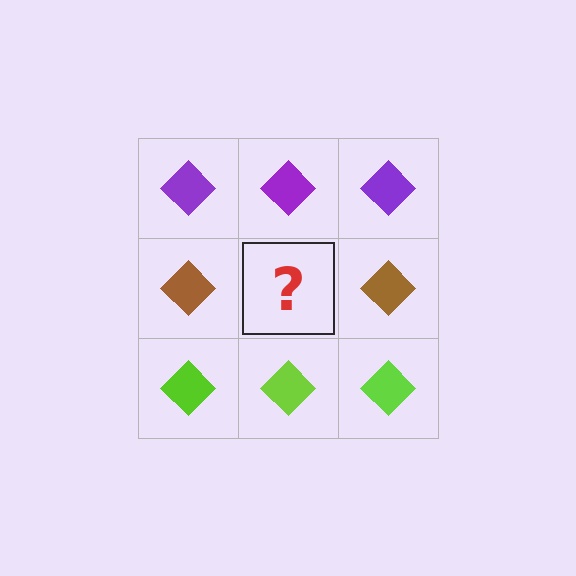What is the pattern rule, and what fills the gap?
The rule is that each row has a consistent color. The gap should be filled with a brown diamond.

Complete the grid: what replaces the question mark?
The question mark should be replaced with a brown diamond.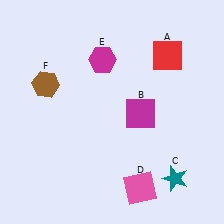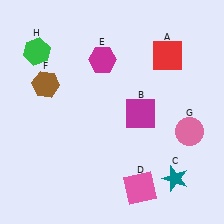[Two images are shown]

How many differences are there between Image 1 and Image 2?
There are 2 differences between the two images.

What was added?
A pink circle (G), a green hexagon (H) were added in Image 2.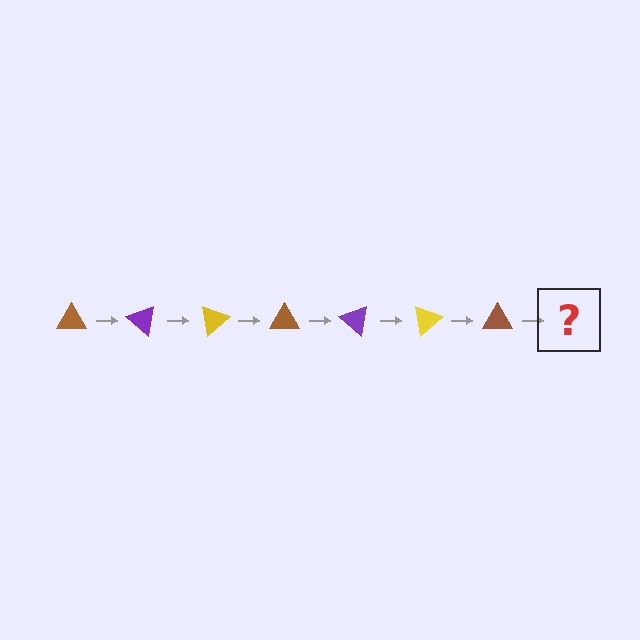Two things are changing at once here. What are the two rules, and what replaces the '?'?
The two rules are that it rotates 40 degrees each step and the color cycles through brown, purple, and yellow. The '?' should be a purple triangle, rotated 280 degrees from the start.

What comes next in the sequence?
The next element should be a purple triangle, rotated 280 degrees from the start.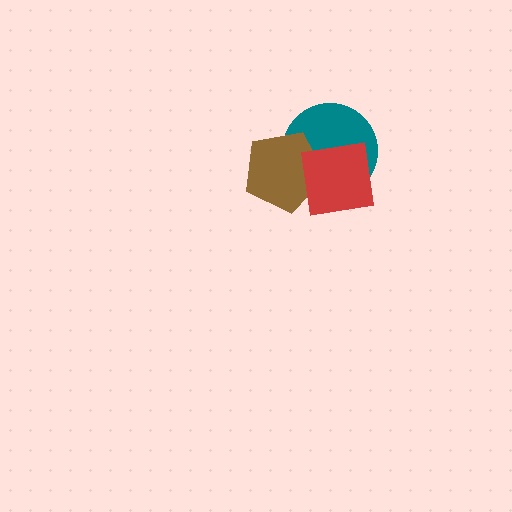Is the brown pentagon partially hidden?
Yes, it is partially covered by another shape.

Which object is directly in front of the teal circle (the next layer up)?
The brown pentagon is directly in front of the teal circle.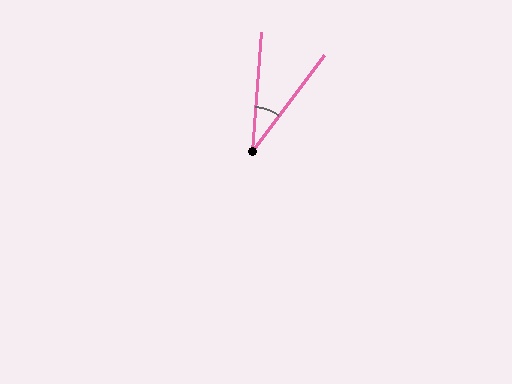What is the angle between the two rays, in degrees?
Approximately 32 degrees.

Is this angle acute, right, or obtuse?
It is acute.